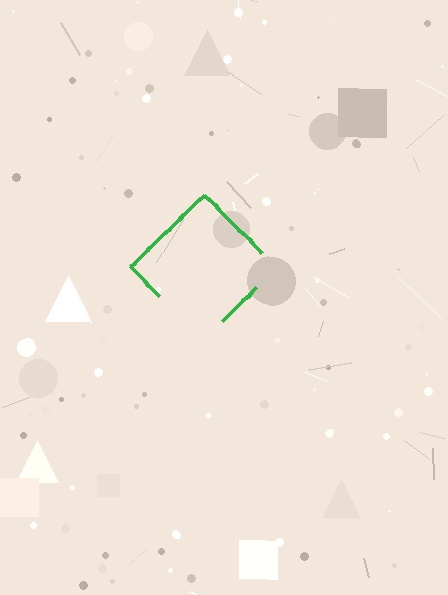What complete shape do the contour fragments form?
The contour fragments form a diamond.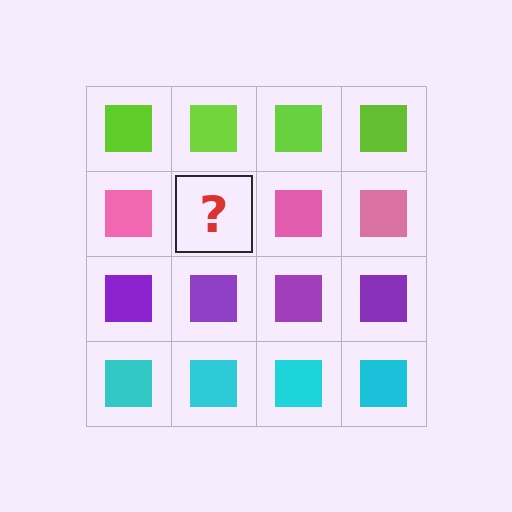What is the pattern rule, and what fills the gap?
The rule is that each row has a consistent color. The gap should be filled with a pink square.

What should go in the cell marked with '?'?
The missing cell should contain a pink square.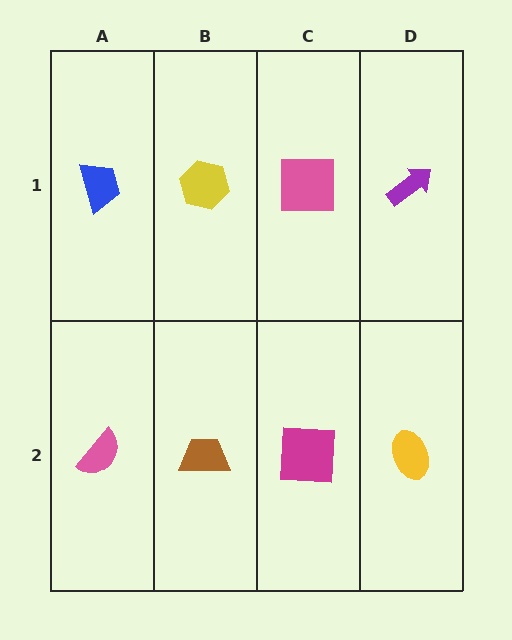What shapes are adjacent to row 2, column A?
A blue trapezoid (row 1, column A), a brown trapezoid (row 2, column B).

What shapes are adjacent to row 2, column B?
A yellow hexagon (row 1, column B), a pink semicircle (row 2, column A), a magenta square (row 2, column C).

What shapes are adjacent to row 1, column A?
A pink semicircle (row 2, column A), a yellow hexagon (row 1, column B).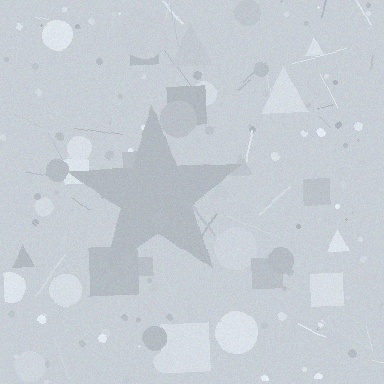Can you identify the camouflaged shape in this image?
The camouflaged shape is a star.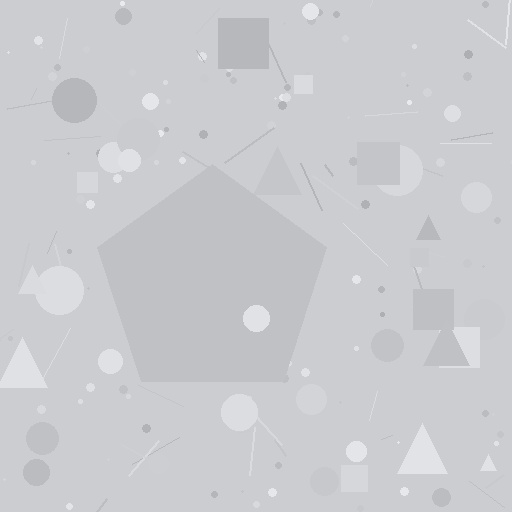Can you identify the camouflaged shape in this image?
The camouflaged shape is a pentagon.